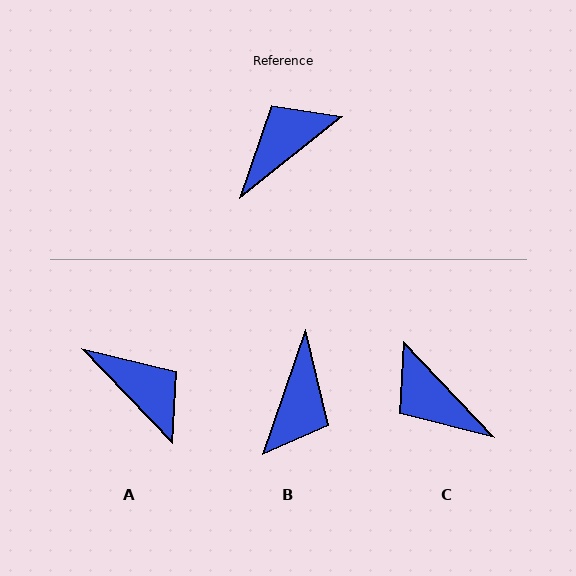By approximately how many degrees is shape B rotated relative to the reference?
Approximately 148 degrees clockwise.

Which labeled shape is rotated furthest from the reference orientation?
B, about 148 degrees away.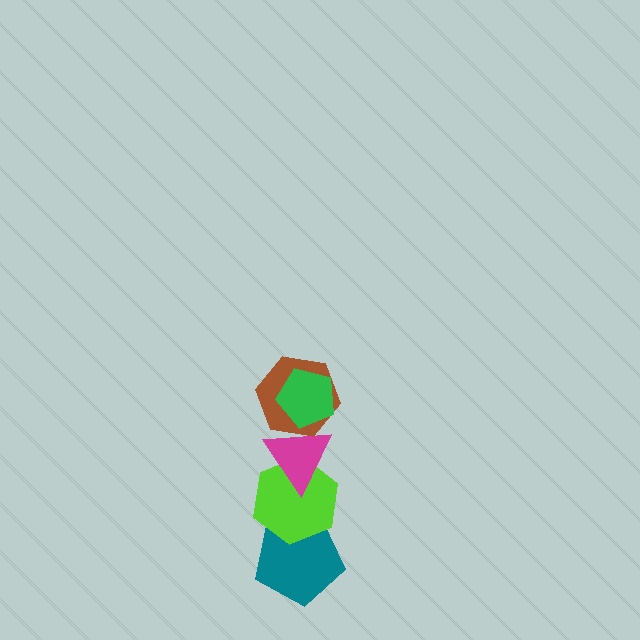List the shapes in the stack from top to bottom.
From top to bottom: the green pentagon, the brown hexagon, the magenta triangle, the lime hexagon, the teal pentagon.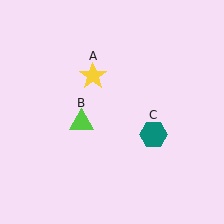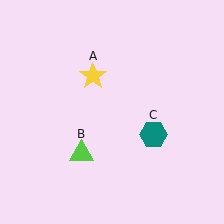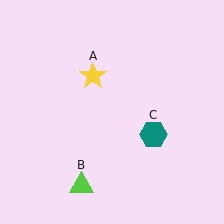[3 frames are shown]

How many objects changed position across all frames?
1 object changed position: lime triangle (object B).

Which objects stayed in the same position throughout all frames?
Yellow star (object A) and teal hexagon (object C) remained stationary.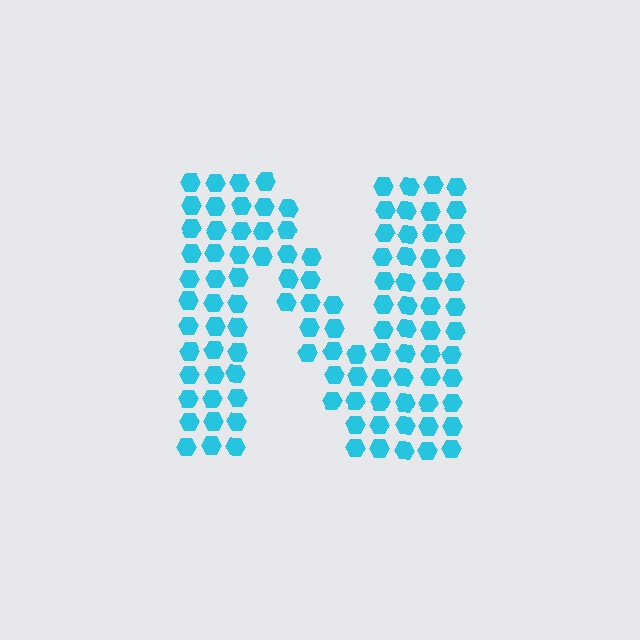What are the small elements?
The small elements are hexagons.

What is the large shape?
The large shape is the letter N.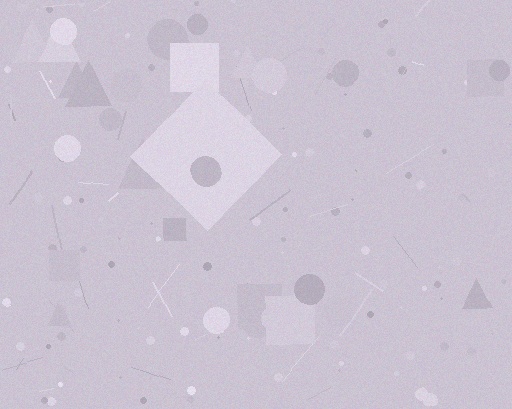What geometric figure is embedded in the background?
A diamond is embedded in the background.